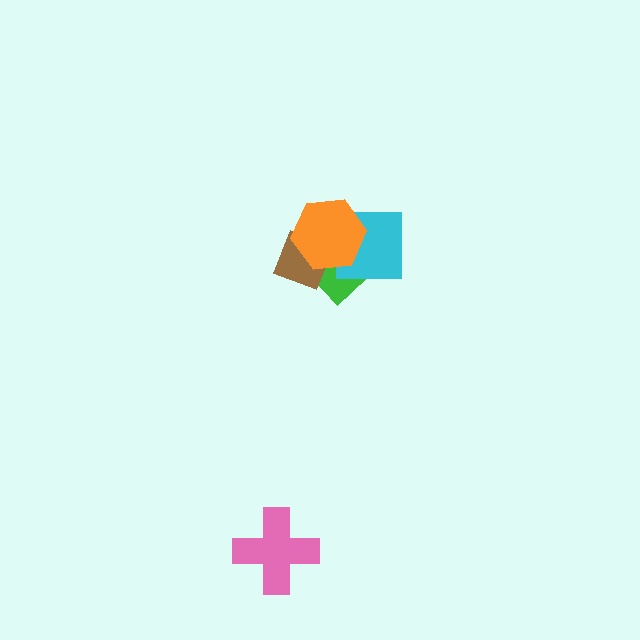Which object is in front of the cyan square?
The orange hexagon is in front of the cyan square.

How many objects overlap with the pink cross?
0 objects overlap with the pink cross.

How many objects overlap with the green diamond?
3 objects overlap with the green diamond.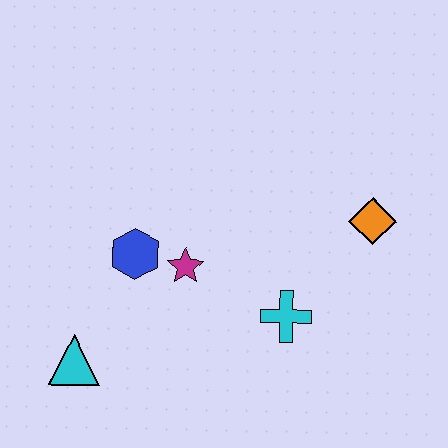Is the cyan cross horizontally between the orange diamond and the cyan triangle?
Yes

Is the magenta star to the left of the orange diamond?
Yes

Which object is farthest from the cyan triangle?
The orange diamond is farthest from the cyan triangle.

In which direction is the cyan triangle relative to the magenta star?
The cyan triangle is to the left of the magenta star.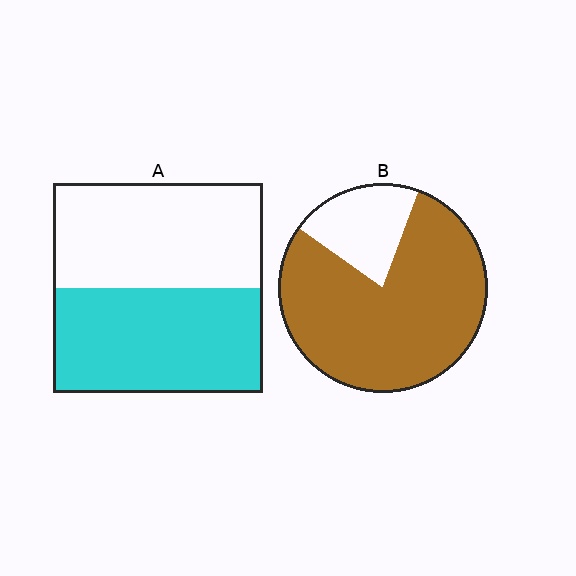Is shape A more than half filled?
Roughly half.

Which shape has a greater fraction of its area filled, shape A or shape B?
Shape B.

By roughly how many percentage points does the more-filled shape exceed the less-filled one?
By roughly 30 percentage points (B over A).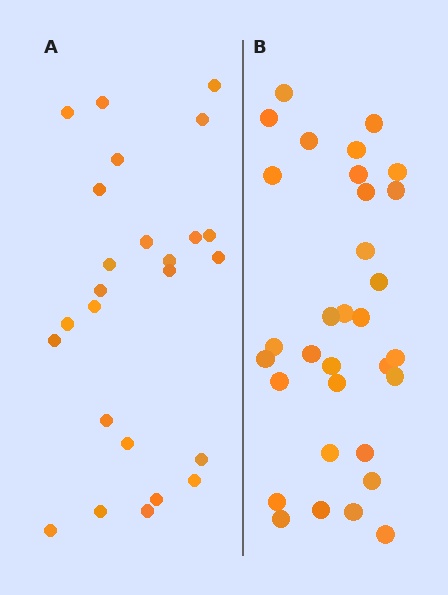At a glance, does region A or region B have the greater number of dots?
Region B (the right region) has more dots.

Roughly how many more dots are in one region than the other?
Region B has roughly 8 or so more dots than region A.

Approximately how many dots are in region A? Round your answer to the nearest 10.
About 20 dots. (The exact count is 25, which rounds to 20.)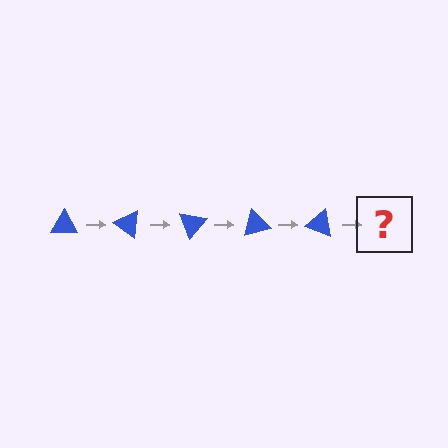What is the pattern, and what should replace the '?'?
The pattern is that the triangle rotates 35 degrees each step. The '?' should be a blue triangle rotated 175 degrees.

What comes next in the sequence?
The next element should be a blue triangle rotated 175 degrees.